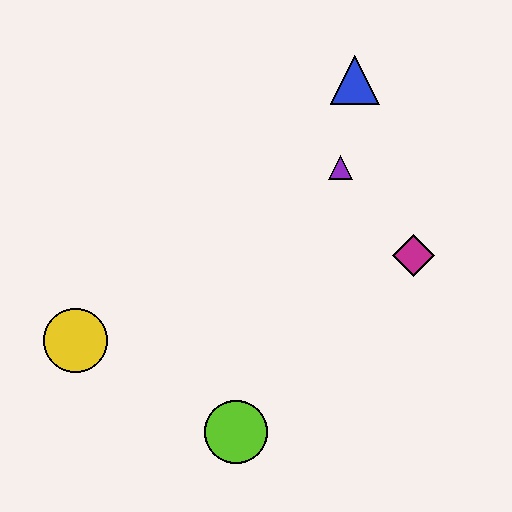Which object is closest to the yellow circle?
The lime circle is closest to the yellow circle.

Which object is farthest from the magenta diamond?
The yellow circle is farthest from the magenta diamond.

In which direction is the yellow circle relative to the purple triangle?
The yellow circle is to the left of the purple triangle.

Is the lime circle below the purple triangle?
Yes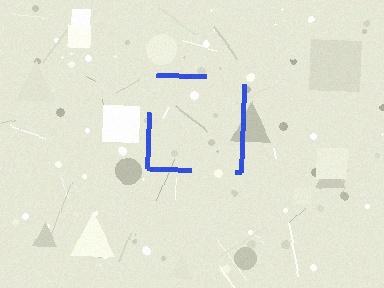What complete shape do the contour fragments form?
The contour fragments form a square.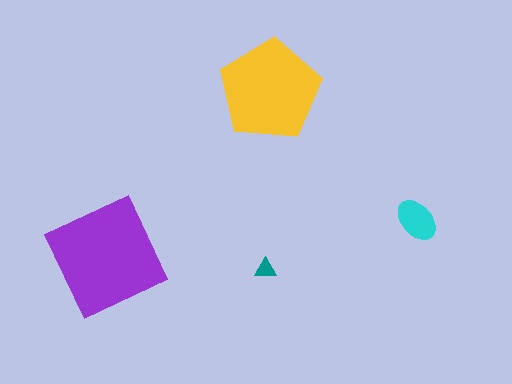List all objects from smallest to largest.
The teal triangle, the cyan ellipse, the yellow pentagon, the purple square.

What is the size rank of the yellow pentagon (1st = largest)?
2nd.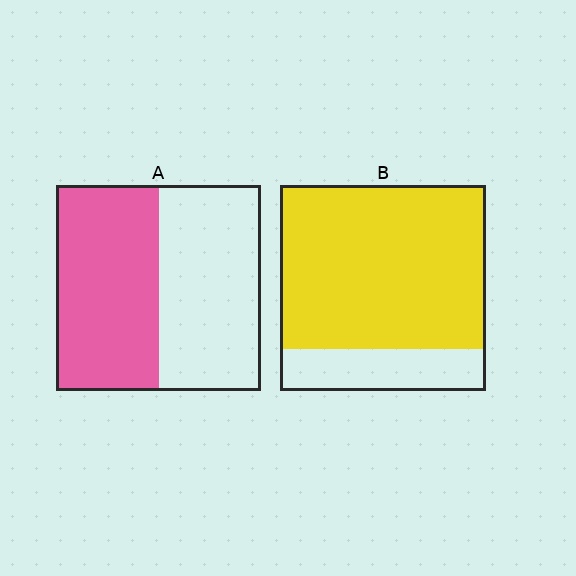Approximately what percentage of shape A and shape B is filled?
A is approximately 50% and B is approximately 80%.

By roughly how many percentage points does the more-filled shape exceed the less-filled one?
By roughly 30 percentage points (B over A).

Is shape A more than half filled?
Roughly half.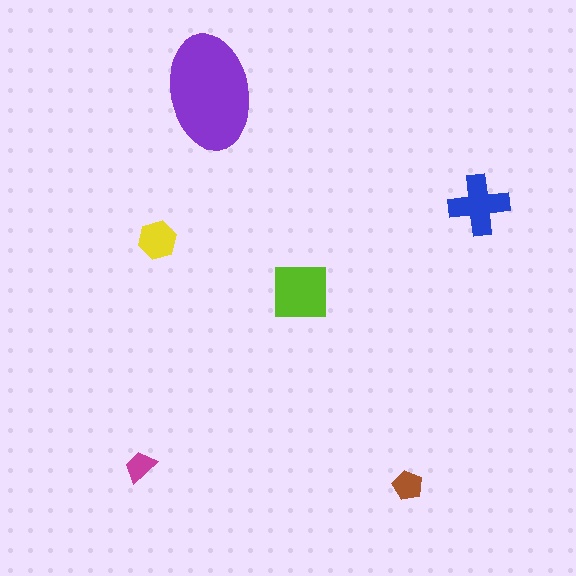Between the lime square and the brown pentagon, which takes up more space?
The lime square.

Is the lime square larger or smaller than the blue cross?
Larger.